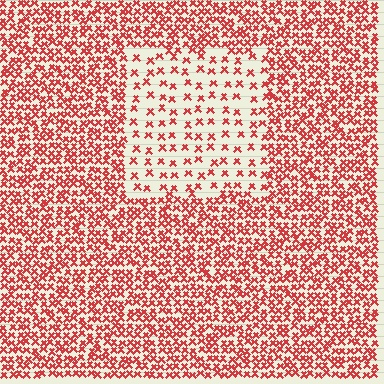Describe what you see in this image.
The image contains small red elements arranged at two different densities. A rectangle-shaped region is visible where the elements are less densely packed than the surrounding area.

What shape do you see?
I see a rectangle.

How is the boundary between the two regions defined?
The boundary is defined by a change in element density (approximately 2.7x ratio). All elements are the same color, size, and shape.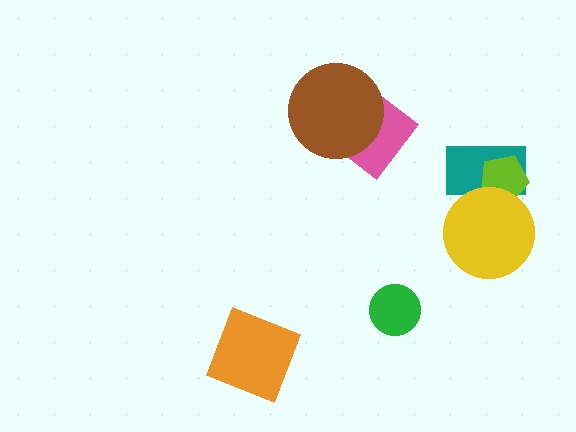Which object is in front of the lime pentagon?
The yellow circle is in front of the lime pentagon.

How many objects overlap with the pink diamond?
1 object overlaps with the pink diamond.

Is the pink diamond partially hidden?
Yes, it is partially covered by another shape.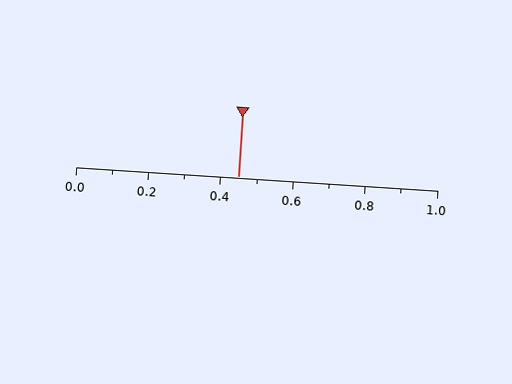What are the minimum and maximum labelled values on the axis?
The axis runs from 0.0 to 1.0.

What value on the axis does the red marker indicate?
The marker indicates approximately 0.45.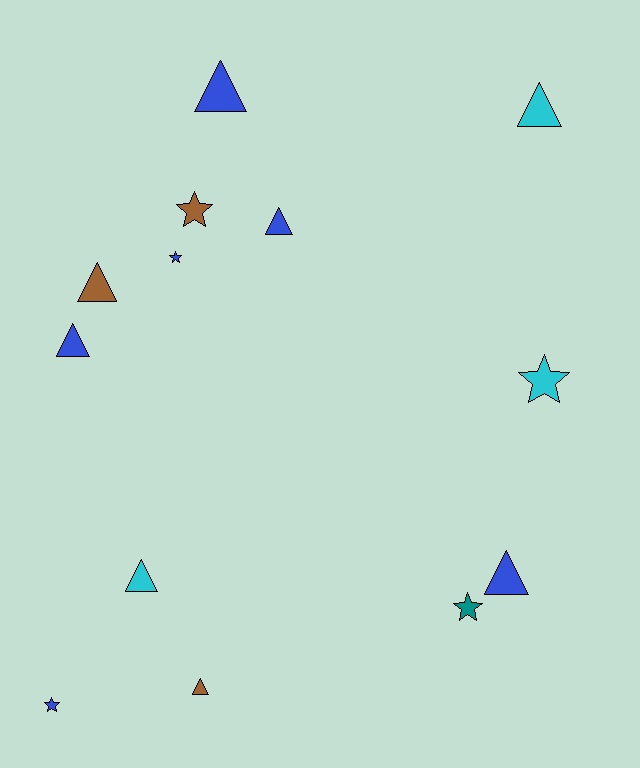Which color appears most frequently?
Blue, with 6 objects.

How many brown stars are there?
There is 1 brown star.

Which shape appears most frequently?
Triangle, with 8 objects.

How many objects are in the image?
There are 13 objects.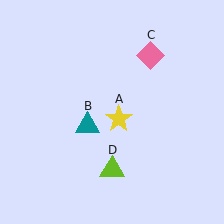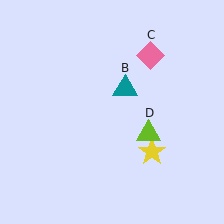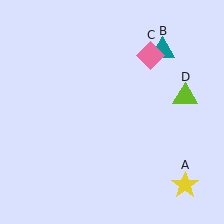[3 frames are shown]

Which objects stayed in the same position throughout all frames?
Pink diamond (object C) remained stationary.